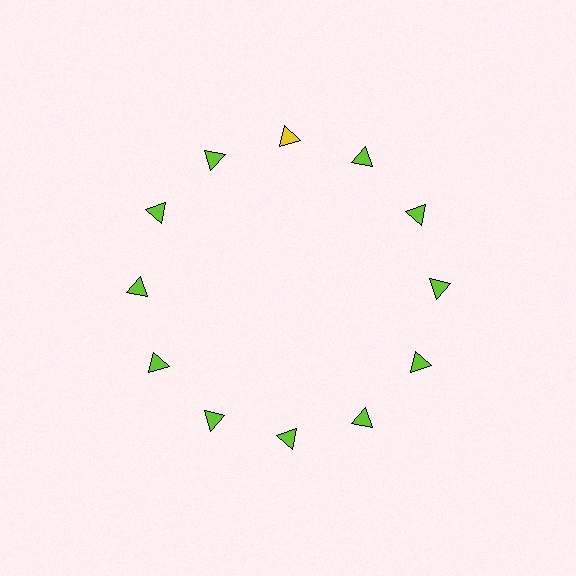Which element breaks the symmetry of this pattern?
The yellow triangle at roughly the 12 o'clock position breaks the symmetry. All other shapes are lime triangles.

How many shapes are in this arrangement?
There are 12 shapes arranged in a ring pattern.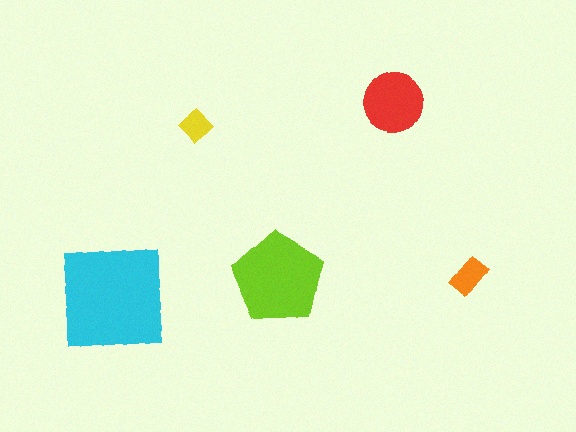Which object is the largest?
The cyan square.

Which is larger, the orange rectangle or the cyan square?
The cyan square.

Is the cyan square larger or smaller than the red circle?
Larger.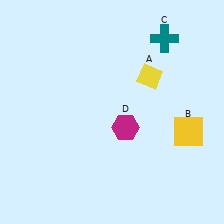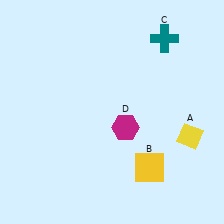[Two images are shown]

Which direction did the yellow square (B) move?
The yellow square (B) moved left.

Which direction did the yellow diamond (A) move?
The yellow diamond (A) moved down.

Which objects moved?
The objects that moved are: the yellow diamond (A), the yellow square (B).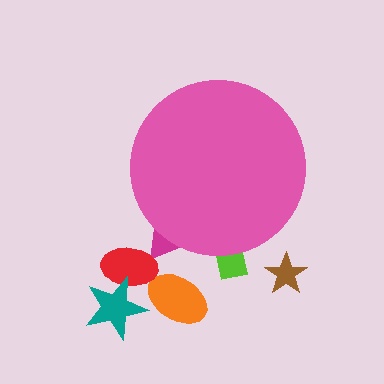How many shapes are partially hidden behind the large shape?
2 shapes are partially hidden.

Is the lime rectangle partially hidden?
Yes, the lime rectangle is partially hidden behind the pink circle.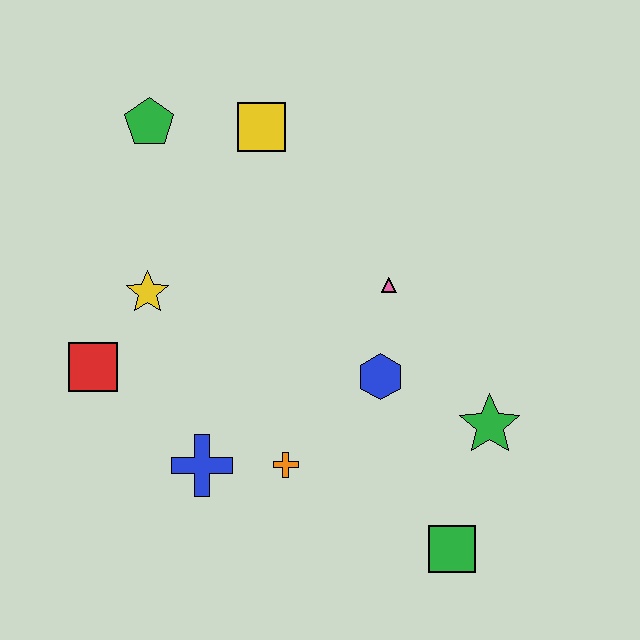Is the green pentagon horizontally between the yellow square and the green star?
No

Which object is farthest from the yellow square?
The green square is farthest from the yellow square.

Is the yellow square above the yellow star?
Yes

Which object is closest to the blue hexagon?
The pink triangle is closest to the blue hexagon.